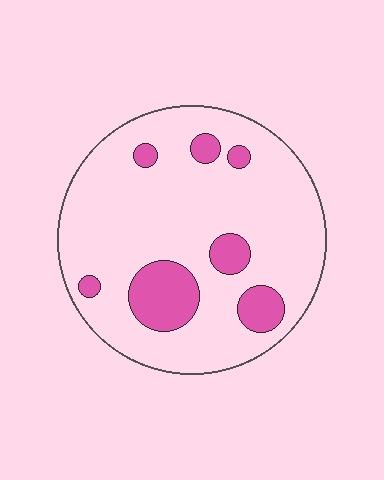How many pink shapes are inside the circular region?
7.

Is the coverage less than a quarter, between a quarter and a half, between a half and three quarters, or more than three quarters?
Less than a quarter.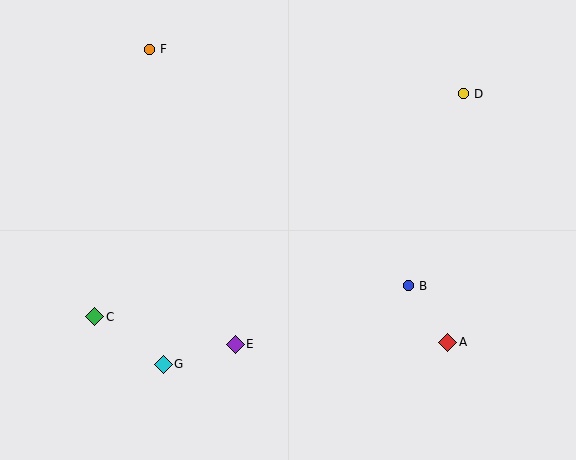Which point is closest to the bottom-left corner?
Point C is closest to the bottom-left corner.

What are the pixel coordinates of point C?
Point C is at (95, 317).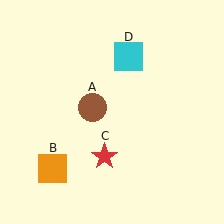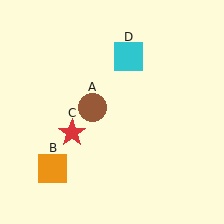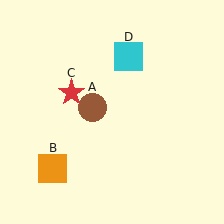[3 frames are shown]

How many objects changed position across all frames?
1 object changed position: red star (object C).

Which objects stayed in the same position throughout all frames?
Brown circle (object A) and orange square (object B) and cyan square (object D) remained stationary.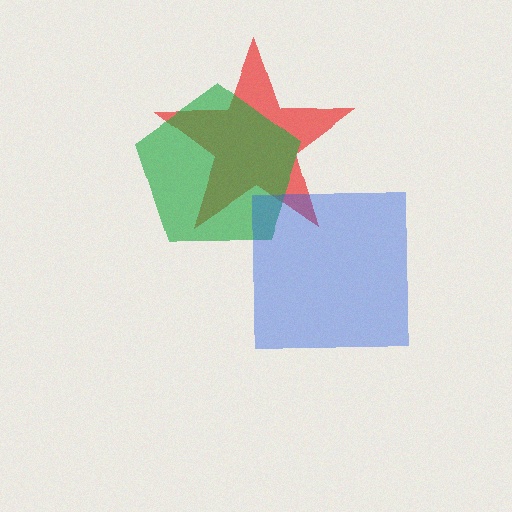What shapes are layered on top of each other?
The layered shapes are: a red star, a green pentagon, a blue square.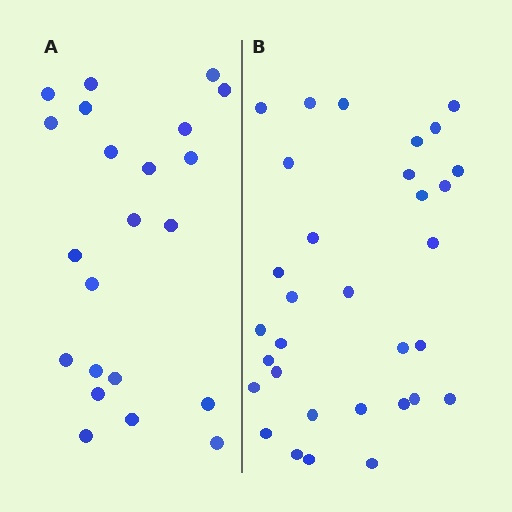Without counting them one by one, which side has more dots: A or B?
Region B (the right region) has more dots.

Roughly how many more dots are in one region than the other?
Region B has roughly 10 or so more dots than region A.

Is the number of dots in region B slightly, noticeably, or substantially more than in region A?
Region B has substantially more. The ratio is roughly 1.5 to 1.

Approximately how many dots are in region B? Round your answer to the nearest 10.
About 30 dots. (The exact count is 32, which rounds to 30.)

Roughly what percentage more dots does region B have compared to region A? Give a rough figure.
About 45% more.